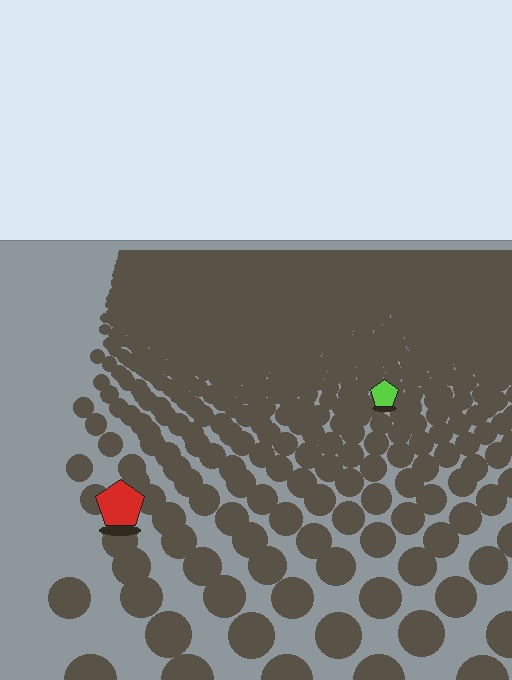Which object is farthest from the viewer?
The lime pentagon is farthest from the viewer. It appears smaller and the ground texture around it is denser.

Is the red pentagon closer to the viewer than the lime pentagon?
Yes. The red pentagon is closer — you can tell from the texture gradient: the ground texture is coarser near it.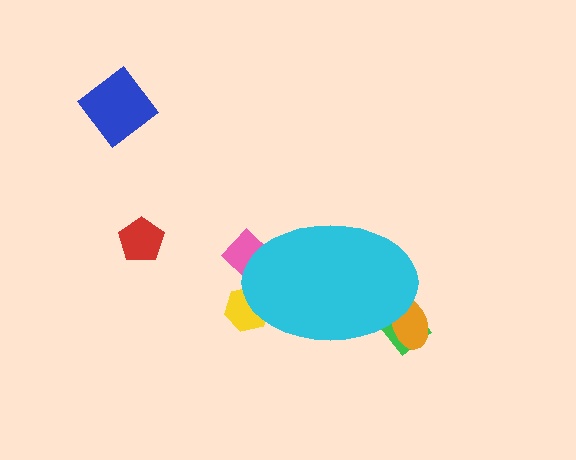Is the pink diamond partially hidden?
Yes, the pink diamond is partially hidden behind the cyan ellipse.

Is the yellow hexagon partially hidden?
Yes, the yellow hexagon is partially hidden behind the cyan ellipse.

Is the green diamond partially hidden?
Yes, the green diamond is partially hidden behind the cyan ellipse.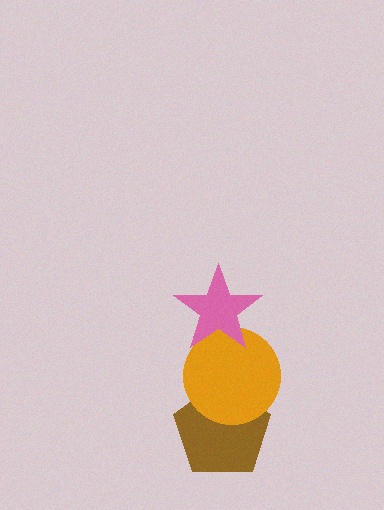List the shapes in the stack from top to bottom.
From top to bottom: the pink star, the orange circle, the brown pentagon.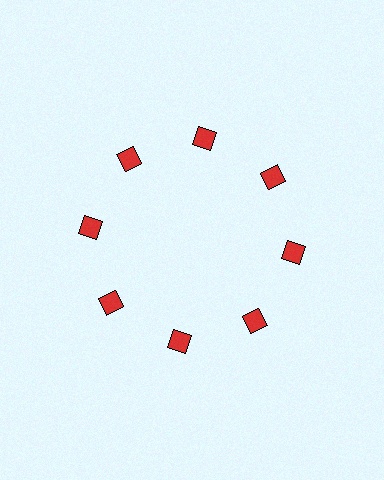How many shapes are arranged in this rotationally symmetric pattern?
There are 8 shapes, arranged in 8 groups of 1.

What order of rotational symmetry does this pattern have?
This pattern has 8-fold rotational symmetry.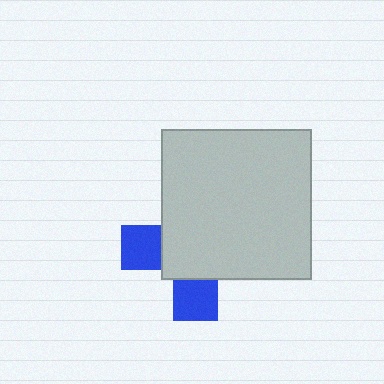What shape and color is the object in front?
The object in front is a light gray square.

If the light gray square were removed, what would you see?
You would see the complete blue cross.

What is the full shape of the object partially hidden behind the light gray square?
The partially hidden object is a blue cross.